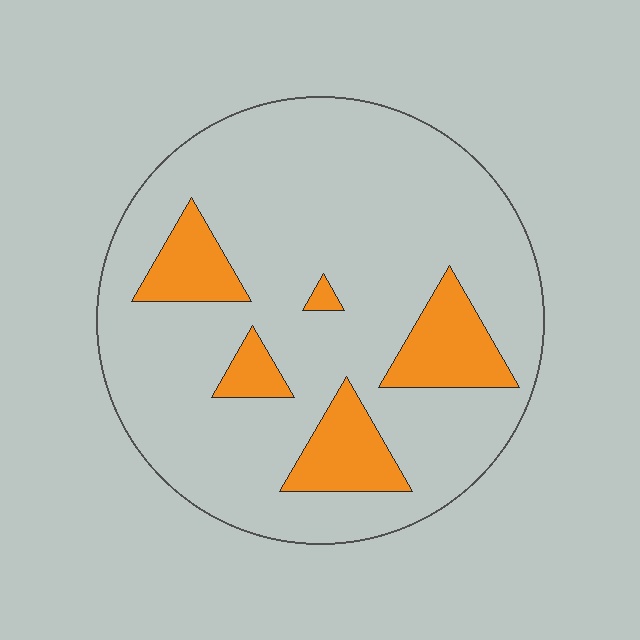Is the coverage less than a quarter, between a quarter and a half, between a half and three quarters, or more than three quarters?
Less than a quarter.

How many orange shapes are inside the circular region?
5.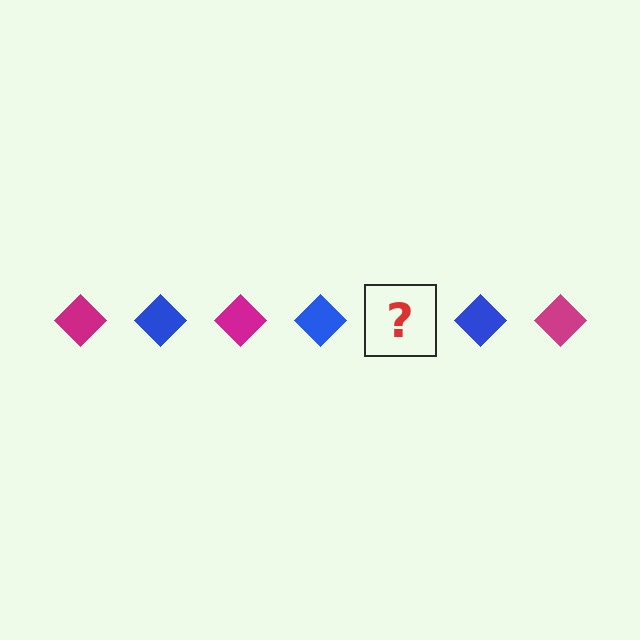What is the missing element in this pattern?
The missing element is a magenta diamond.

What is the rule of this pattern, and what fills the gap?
The rule is that the pattern cycles through magenta, blue diamonds. The gap should be filled with a magenta diamond.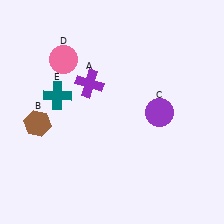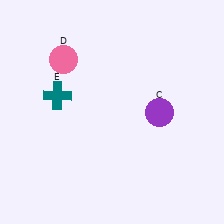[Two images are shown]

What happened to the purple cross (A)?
The purple cross (A) was removed in Image 2. It was in the top-left area of Image 1.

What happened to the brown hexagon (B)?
The brown hexagon (B) was removed in Image 2. It was in the bottom-left area of Image 1.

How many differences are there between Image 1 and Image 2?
There are 2 differences between the two images.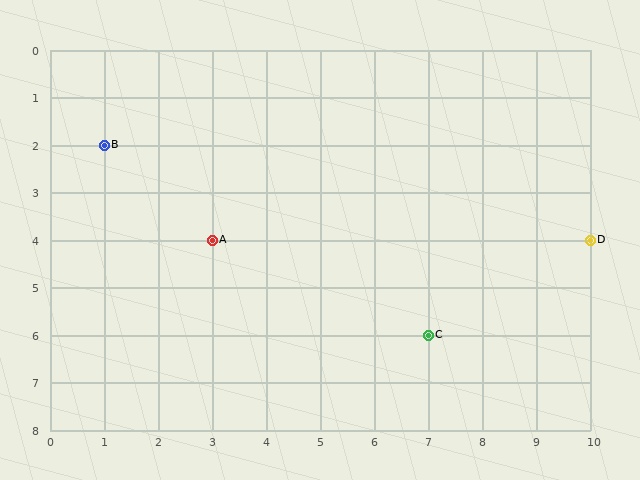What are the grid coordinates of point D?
Point D is at grid coordinates (10, 4).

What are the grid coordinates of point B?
Point B is at grid coordinates (1, 2).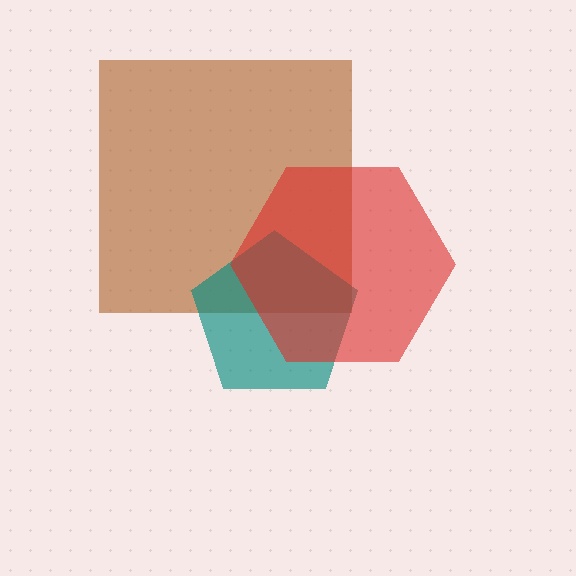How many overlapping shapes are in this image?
There are 3 overlapping shapes in the image.